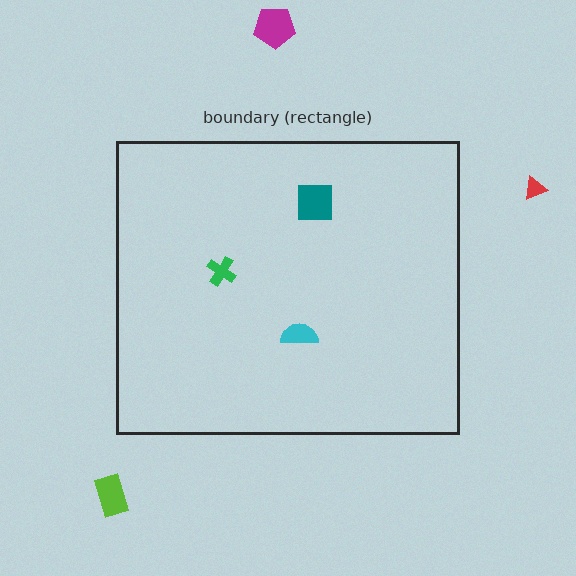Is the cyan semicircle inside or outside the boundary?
Inside.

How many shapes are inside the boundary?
3 inside, 3 outside.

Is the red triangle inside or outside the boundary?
Outside.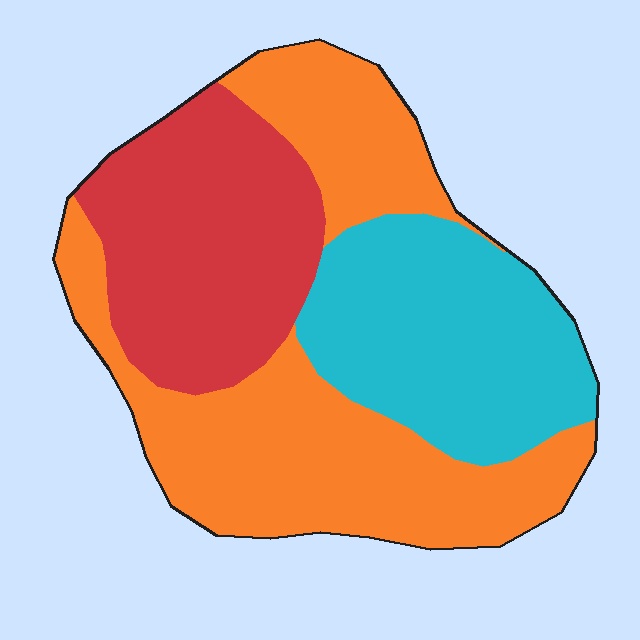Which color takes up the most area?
Orange, at roughly 45%.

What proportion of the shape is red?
Red covers 28% of the shape.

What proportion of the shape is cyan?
Cyan covers around 25% of the shape.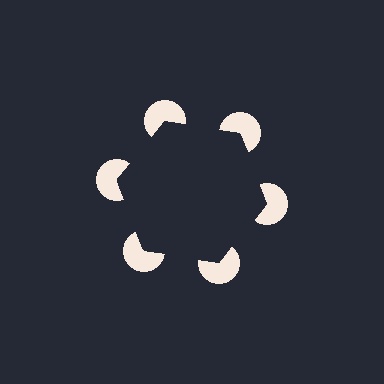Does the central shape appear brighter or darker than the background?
It typically appears slightly darker than the background, even though no actual brightness change is drawn.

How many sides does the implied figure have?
6 sides.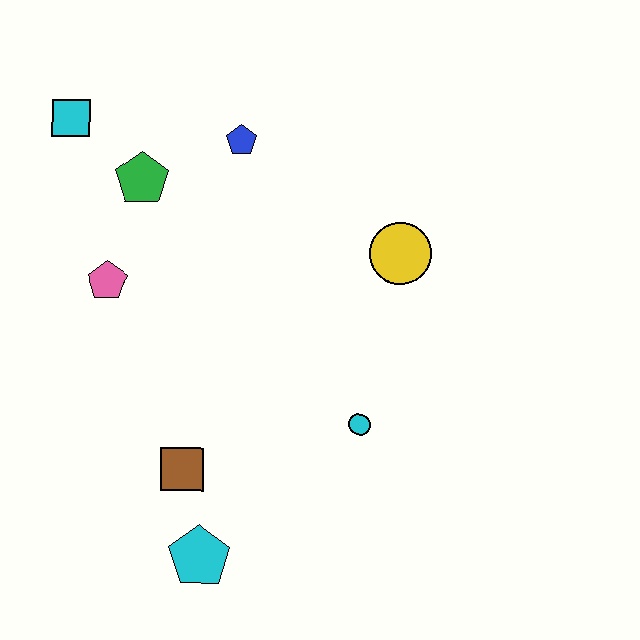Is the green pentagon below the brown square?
No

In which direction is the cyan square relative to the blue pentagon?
The cyan square is to the left of the blue pentagon.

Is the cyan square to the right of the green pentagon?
No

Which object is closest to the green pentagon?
The cyan square is closest to the green pentagon.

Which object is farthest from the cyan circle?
The cyan square is farthest from the cyan circle.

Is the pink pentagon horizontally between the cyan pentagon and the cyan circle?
No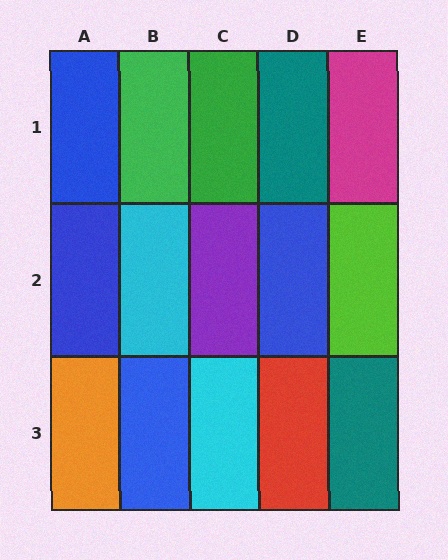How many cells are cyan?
2 cells are cyan.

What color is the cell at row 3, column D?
Red.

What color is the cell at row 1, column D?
Teal.